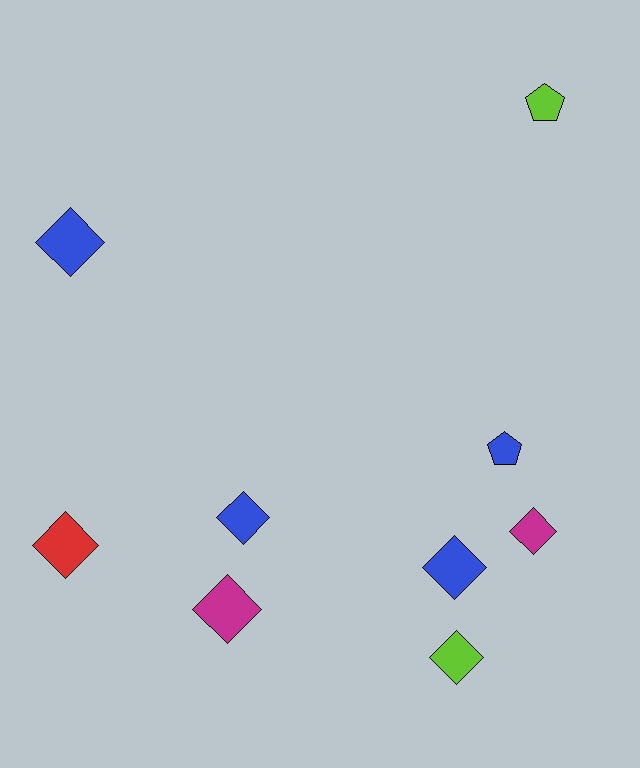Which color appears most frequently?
Blue, with 4 objects.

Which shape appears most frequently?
Diamond, with 7 objects.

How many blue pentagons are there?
There is 1 blue pentagon.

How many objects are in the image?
There are 9 objects.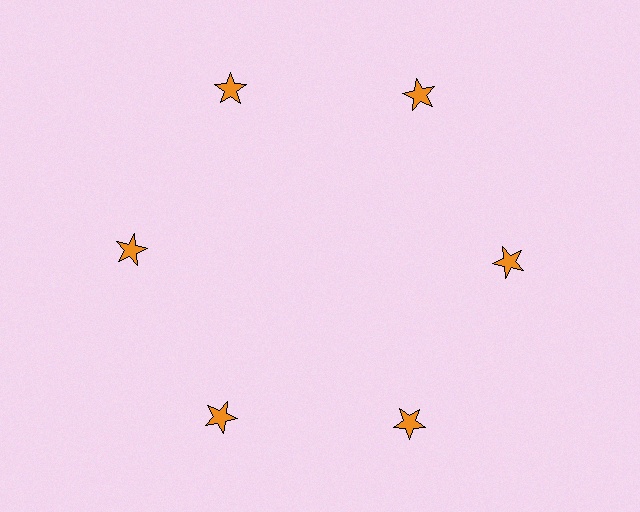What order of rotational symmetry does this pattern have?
This pattern has 6-fold rotational symmetry.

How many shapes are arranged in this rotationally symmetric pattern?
There are 6 shapes, arranged in 6 groups of 1.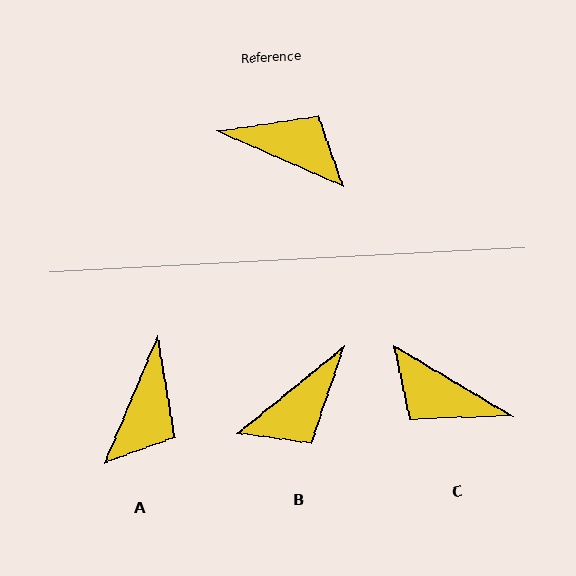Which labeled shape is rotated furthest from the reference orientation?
C, about 173 degrees away.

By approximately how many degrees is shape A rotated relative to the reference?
Approximately 89 degrees clockwise.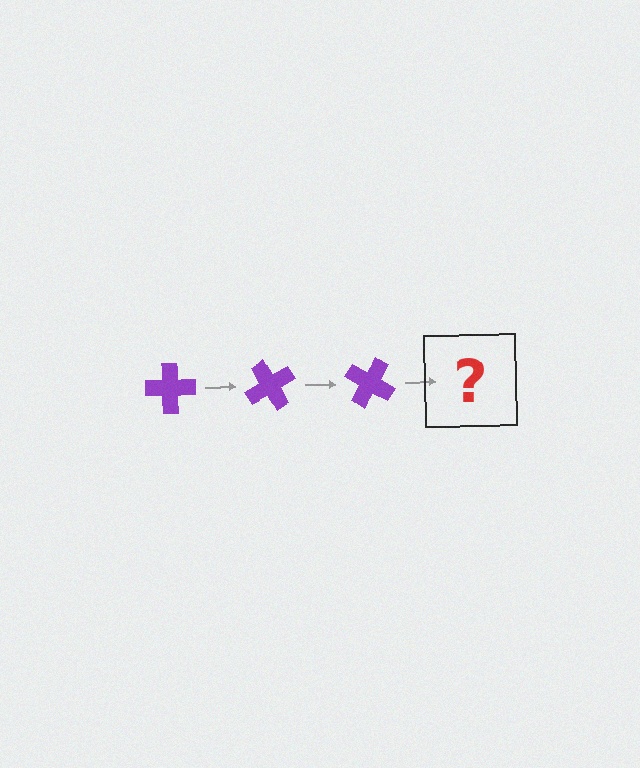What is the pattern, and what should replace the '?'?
The pattern is that the cross rotates 60 degrees each step. The '?' should be a purple cross rotated 180 degrees.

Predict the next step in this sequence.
The next step is a purple cross rotated 180 degrees.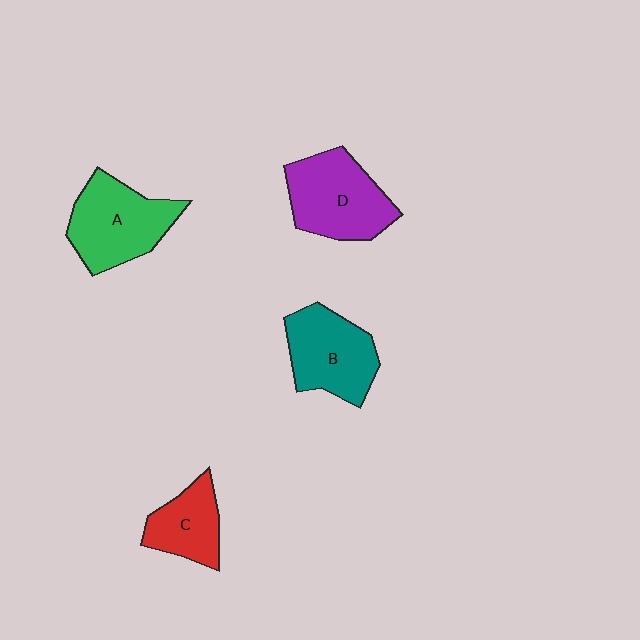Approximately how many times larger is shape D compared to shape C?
Approximately 1.6 times.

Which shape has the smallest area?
Shape C (red).